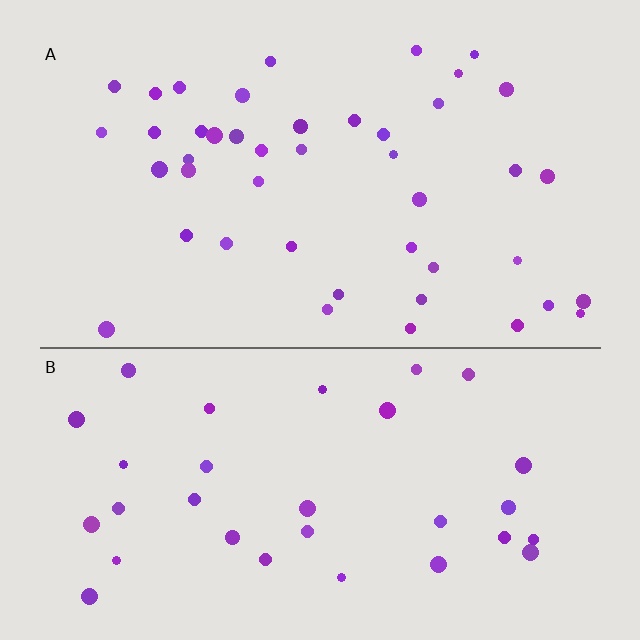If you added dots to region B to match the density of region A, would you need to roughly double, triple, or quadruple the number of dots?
Approximately double.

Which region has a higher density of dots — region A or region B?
A (the top).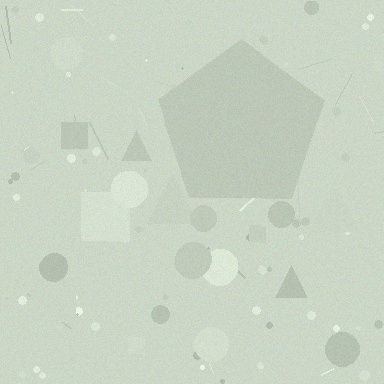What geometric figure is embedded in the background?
A pentagon is embedded in the background.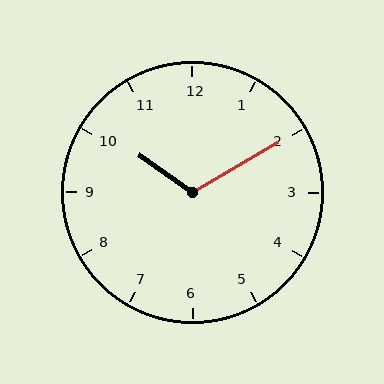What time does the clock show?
10:10.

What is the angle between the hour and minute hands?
Approximately 115 degrees.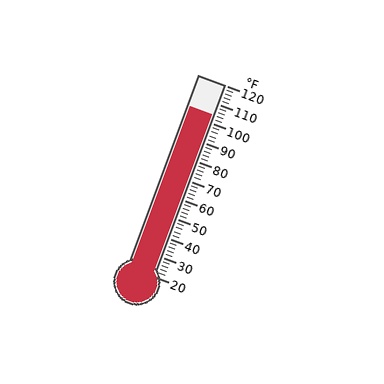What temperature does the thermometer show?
The thermometer shows approximately 104°F.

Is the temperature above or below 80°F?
The temperature is above 80°F.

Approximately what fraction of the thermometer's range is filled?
The thermometer is filled to approximately 85% of its range.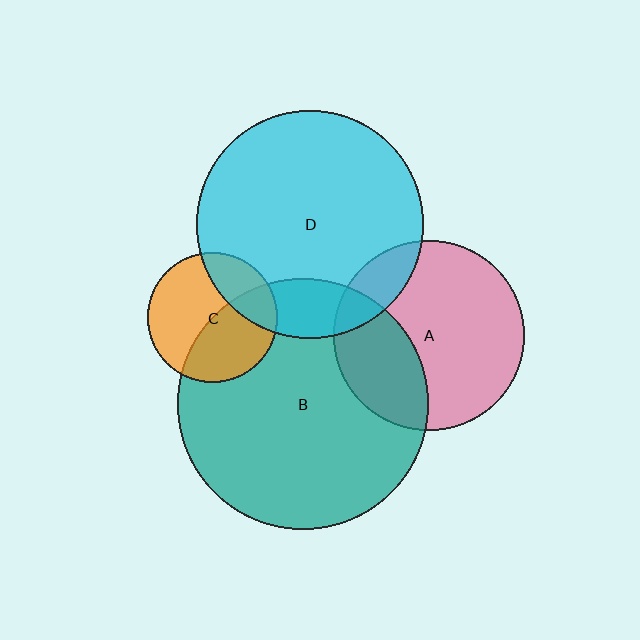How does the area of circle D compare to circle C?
Approximately 3.0 times.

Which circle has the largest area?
Circle B (teal).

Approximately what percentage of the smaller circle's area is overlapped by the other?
Approximately 15%.